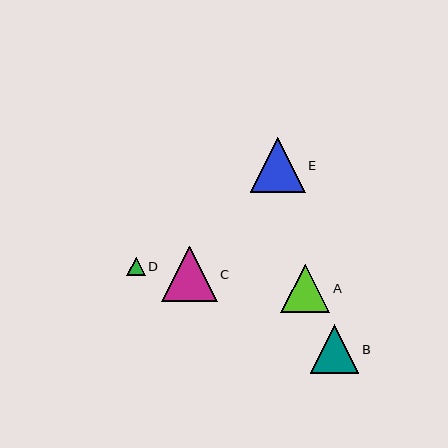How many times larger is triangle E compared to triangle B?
Triangle E is approximately 1.1 times the size of triangle B.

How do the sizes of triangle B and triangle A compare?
Triangle B and triangle A are approximately the same size.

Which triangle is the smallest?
Triangle D is the smallest with a size of approximately 19 pixels.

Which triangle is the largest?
Triangle C is the largest with a size of approximately 56 pixels.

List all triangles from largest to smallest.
From largest to smallest: C, E, B, A, D.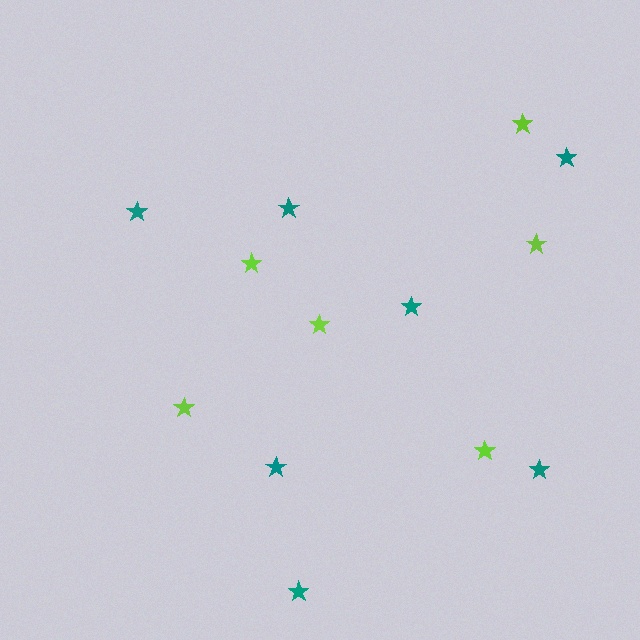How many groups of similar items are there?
There are 2 groups: one group of lime stars (6) and one group of teal stars (7).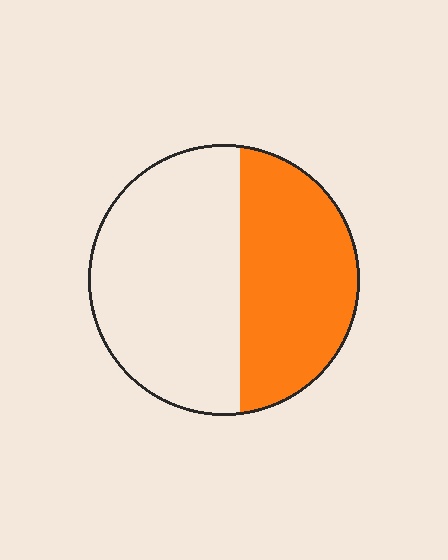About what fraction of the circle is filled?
About two fifths (2/5).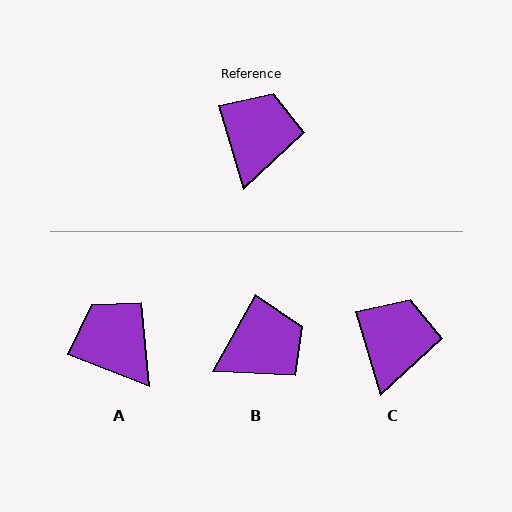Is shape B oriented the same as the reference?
No, it is off by about 46 degrees.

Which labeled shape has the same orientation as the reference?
C.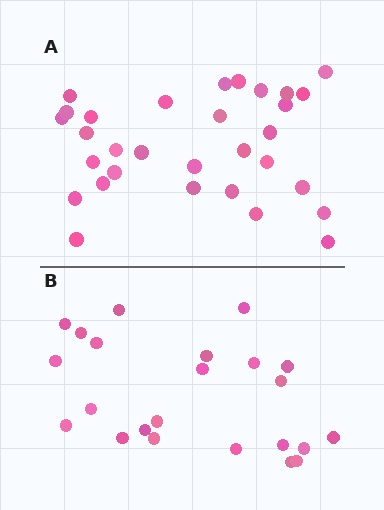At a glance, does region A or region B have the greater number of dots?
Region A (the top region) has more dots.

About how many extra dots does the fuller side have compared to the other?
Region A has roughly 8 or so more dots than region B.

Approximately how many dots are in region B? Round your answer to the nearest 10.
About 20 dots. (The exact count is 23, which rounds to 20.)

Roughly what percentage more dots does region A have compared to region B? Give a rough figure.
About 35% more.